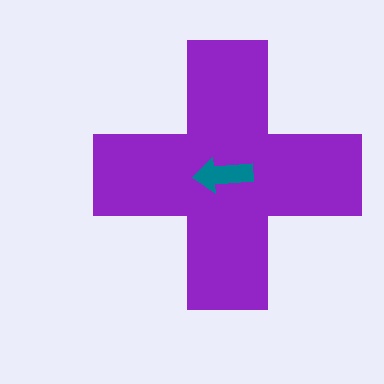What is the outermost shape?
The purple cross.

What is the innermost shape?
The teal arrow.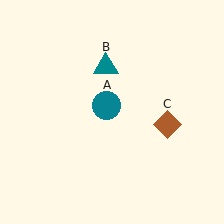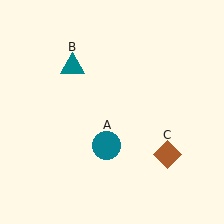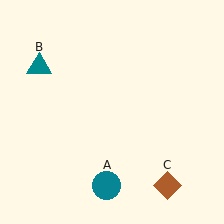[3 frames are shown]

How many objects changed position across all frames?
3 objects changed position: teal circle (object A), teal triangle (object B), brown diamond (object C).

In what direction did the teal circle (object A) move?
The teal circle (object A) moved down.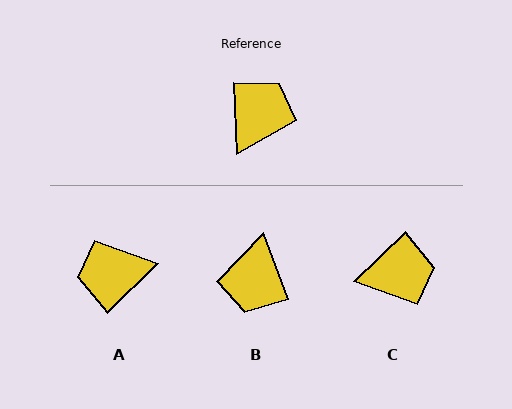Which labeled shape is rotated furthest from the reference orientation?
B, about 162 degrees away.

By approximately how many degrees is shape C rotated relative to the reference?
Approximately 49 degrees clockwise.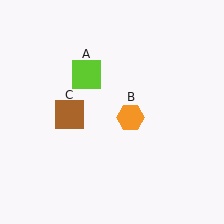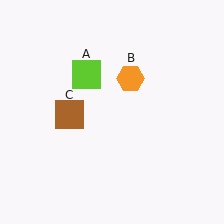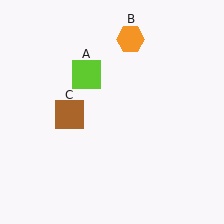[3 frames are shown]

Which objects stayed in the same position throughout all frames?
Lime square (object A) and brown square (object C) remained stationary.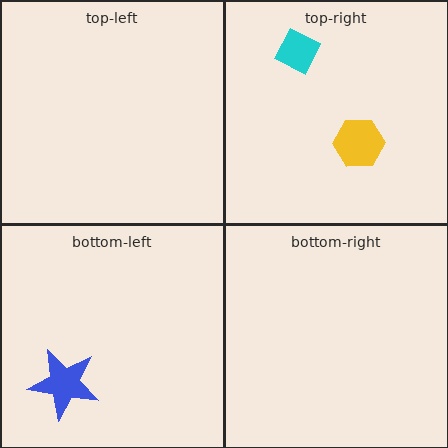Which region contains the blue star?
The bottom-left region.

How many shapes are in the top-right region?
2.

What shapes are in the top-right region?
The cyan diamond, the yellow hexagon.